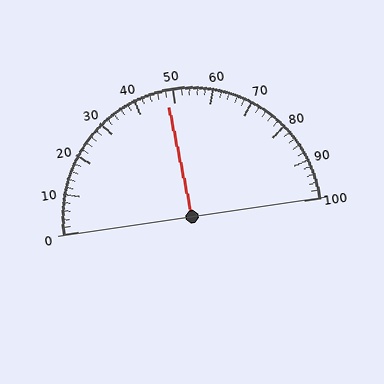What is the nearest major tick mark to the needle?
The nearest major tick mark is 50.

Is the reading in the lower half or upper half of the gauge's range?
The reading is in the lower half of the range (0 to 100).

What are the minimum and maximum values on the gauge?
The gauge ranges from 0 to 100.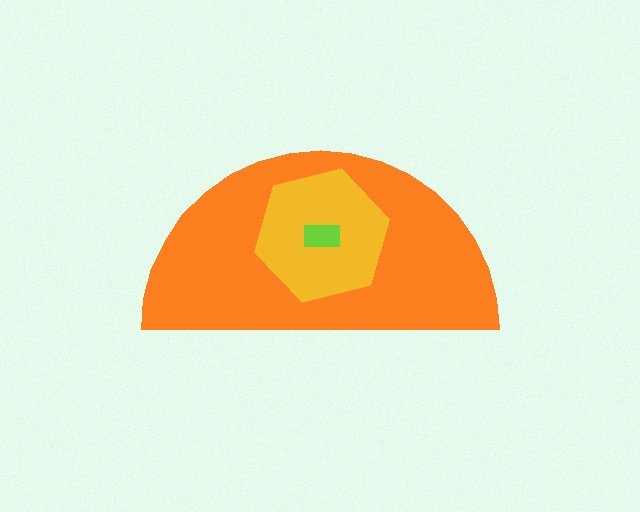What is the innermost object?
The lime rectangle.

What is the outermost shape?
The orange semicircle.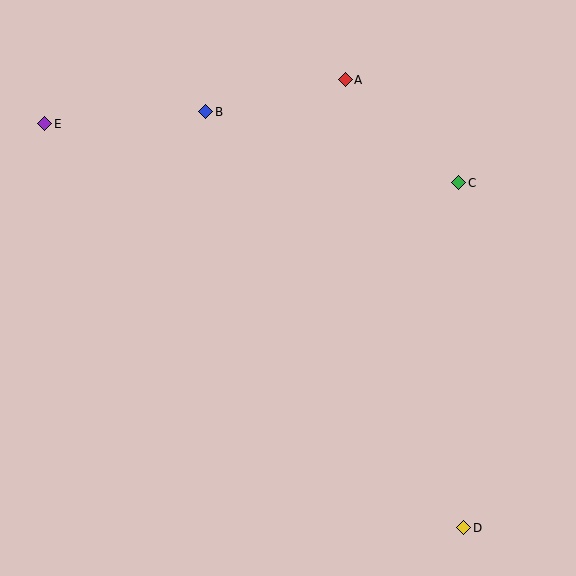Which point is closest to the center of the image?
Point B at (206, 112) is closest to the center.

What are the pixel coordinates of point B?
Point B is at (206, 112).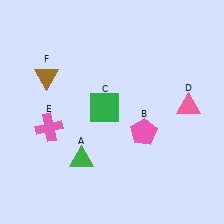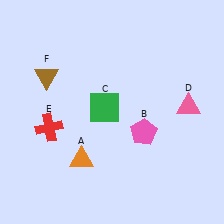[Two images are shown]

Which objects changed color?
A changed from green to orange. E changed from pink to red.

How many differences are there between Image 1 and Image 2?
There are 2 differences between the two images.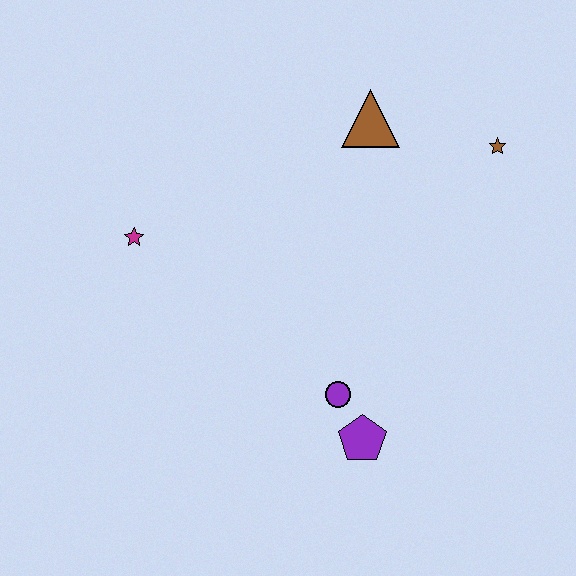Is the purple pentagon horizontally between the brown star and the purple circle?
Yes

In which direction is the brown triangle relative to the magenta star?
The brown triangle is to the right of the magenta star.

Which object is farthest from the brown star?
The magenta star is farthest from the brown star.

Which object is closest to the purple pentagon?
The purple circle is closest to the purple pentagon.